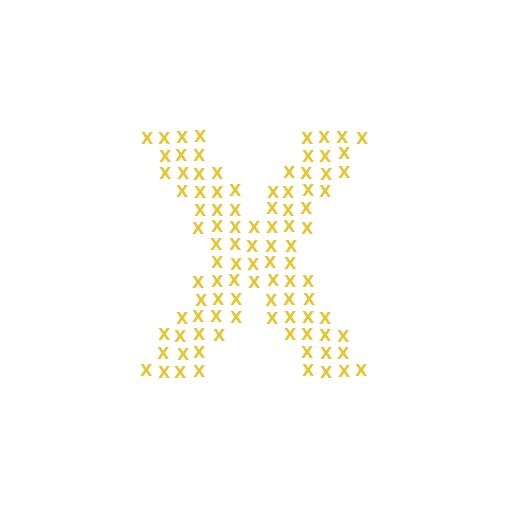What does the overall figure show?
The overall figure shows the letter X.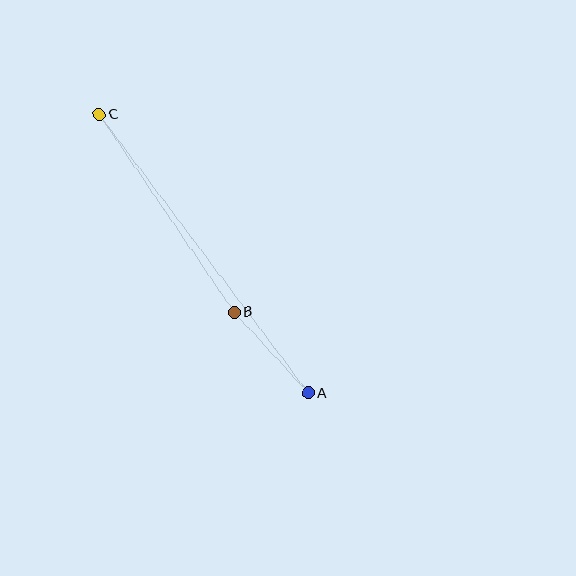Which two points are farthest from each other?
Points A and C are farthest from each other.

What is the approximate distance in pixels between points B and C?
The distance between B and C is approximately 239 pixels.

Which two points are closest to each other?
Points A and B are closest to each other.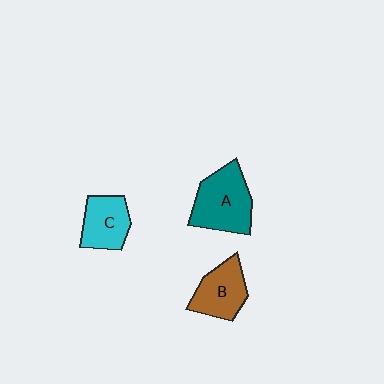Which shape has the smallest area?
Shape C (cyan).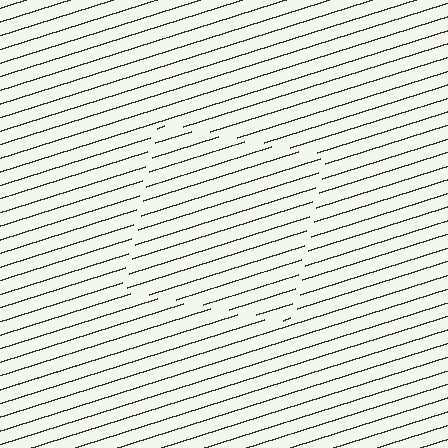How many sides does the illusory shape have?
4 sides — the line-ends trace a square.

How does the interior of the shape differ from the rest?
The interior of the shape contains the same grating, shifted by half a period — the contour is defined by the phase discontinuity where line-ends from the inner and outer gratings abut.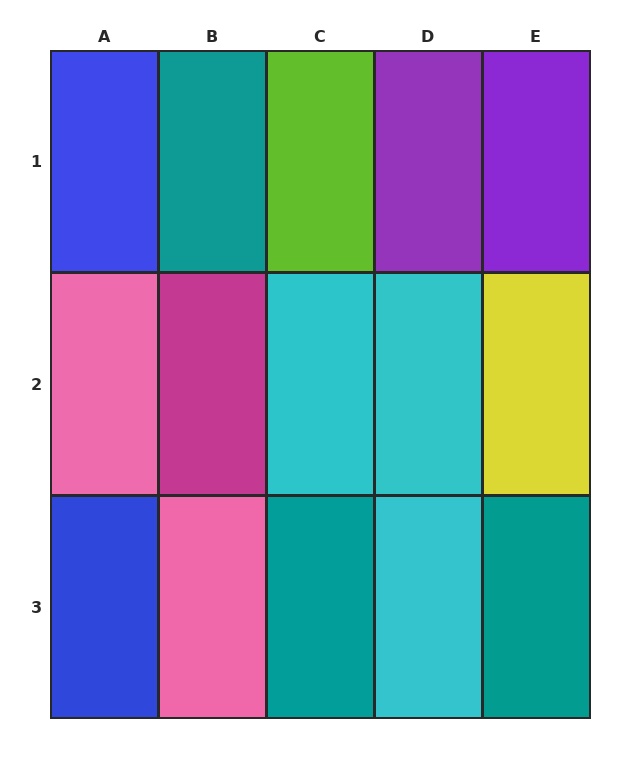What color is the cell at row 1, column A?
Blue.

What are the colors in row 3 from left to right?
Blue, pink, teal, cyan, teal.